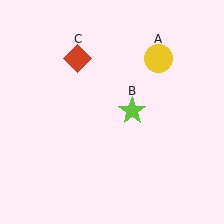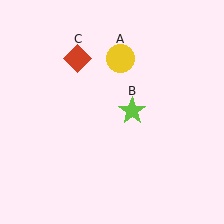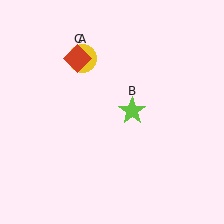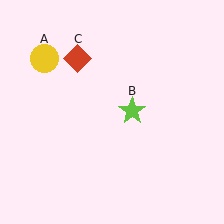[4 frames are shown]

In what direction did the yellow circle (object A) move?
The yellow circle (object A) moved left.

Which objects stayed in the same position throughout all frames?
Lime star (object B) and red diamond (object C) remained stationary.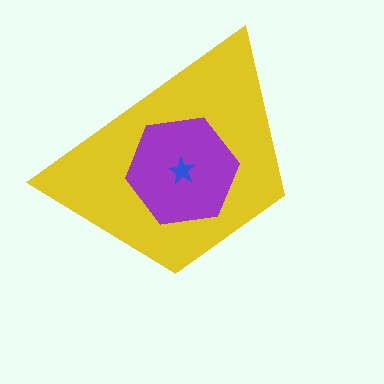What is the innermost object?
The blue star.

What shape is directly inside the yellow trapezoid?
The purple hexagon.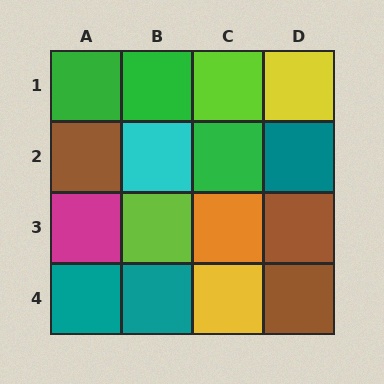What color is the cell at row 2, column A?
Brown.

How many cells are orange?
1 cell is orange.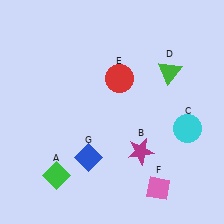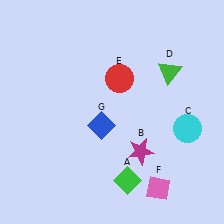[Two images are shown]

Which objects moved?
The objects that moved are: the green diamond (A), the blue diamond (G).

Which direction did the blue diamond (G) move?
The blue diamond (G) moved up.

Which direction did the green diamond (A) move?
The green diamond (A) moved right.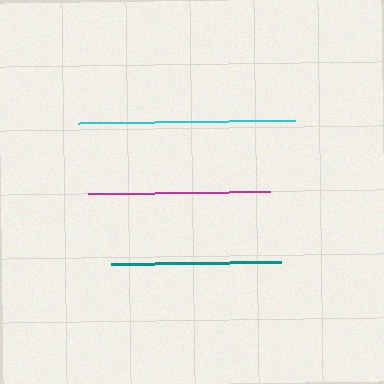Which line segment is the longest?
The cyan line is the longest at approximately 217 pixels.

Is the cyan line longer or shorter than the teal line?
The cyan line is longer than the teal line.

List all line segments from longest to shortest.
From longest to shortest: cyan, magenta, teal.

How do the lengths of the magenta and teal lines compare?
The magenta and teal lines are approximately the same length.